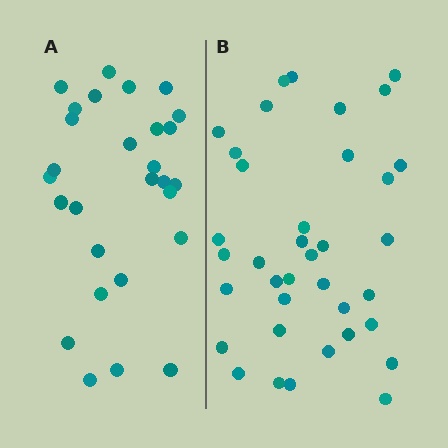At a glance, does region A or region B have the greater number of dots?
Region B (the right region) has more dots.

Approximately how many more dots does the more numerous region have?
Region B has roughly 8 or so more dots than region A.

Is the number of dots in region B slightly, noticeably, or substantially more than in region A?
Region B has noticeably more, but not dramatically so. The ratio is roughly 1.3 to 1.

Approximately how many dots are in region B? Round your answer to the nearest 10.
About 40 dots. (The exact count is 37, which rounds to 40.)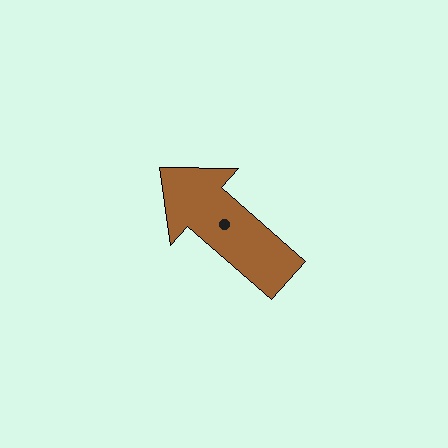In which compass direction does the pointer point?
Northwest.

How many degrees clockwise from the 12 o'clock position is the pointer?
Approximately 311 degrees.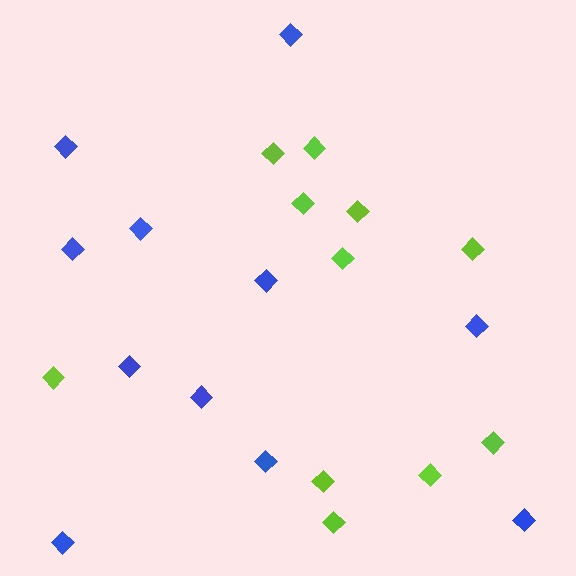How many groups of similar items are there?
There are 2 groups: one group of blue diamonds (11) and one group of lime diamonds (11).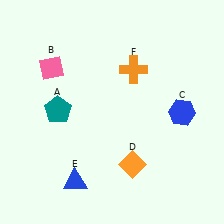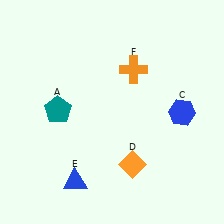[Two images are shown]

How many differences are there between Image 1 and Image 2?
There is 1 difference between the two images.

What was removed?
The pink diamond (B) was removed in Image 2.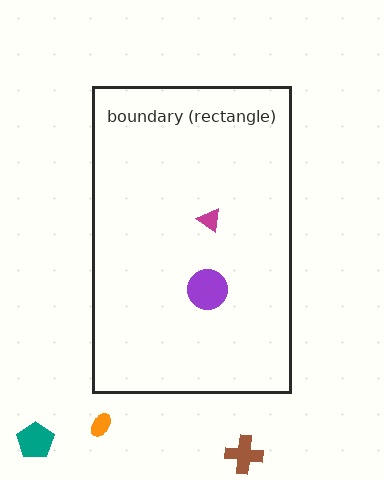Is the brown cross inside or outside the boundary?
Outside.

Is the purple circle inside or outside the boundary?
Inside.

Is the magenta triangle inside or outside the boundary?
Inside.